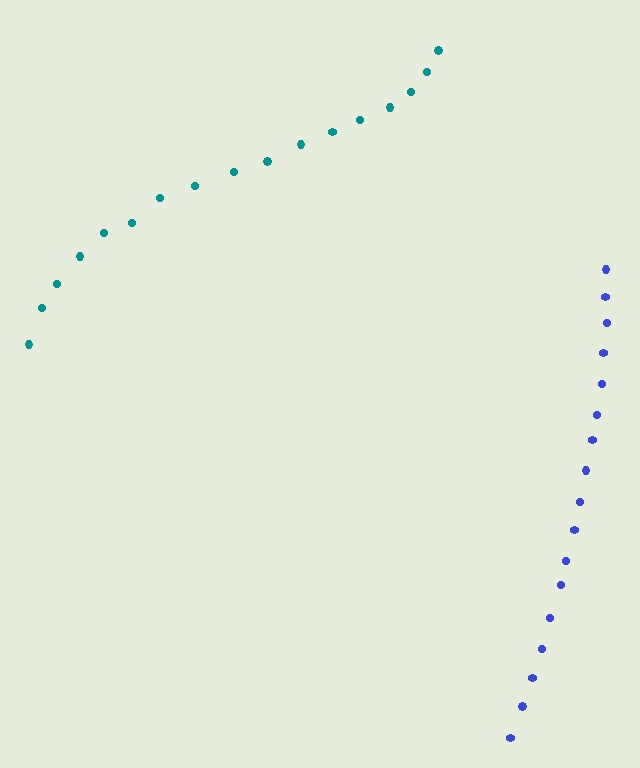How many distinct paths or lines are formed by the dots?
There are 2 distinct paths.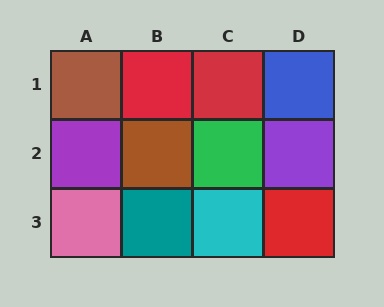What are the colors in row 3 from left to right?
Pink, teal, cyan, red.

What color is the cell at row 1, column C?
Red.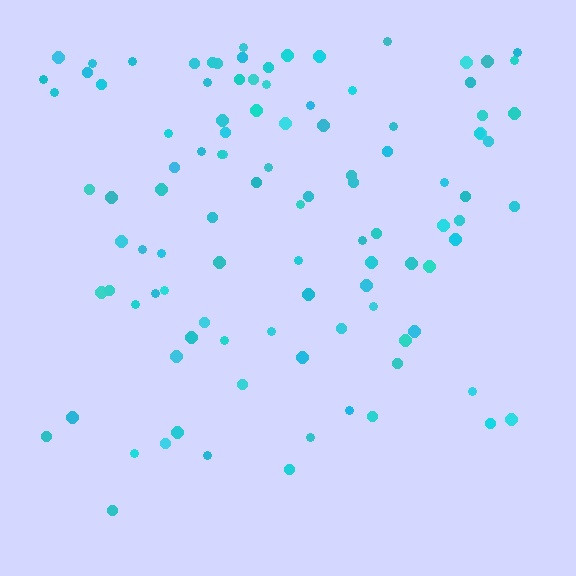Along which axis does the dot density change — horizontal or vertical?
Vertical.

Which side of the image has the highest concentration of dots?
The top.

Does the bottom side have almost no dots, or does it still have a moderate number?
Still a moderate number, just noticeably fewer than the top.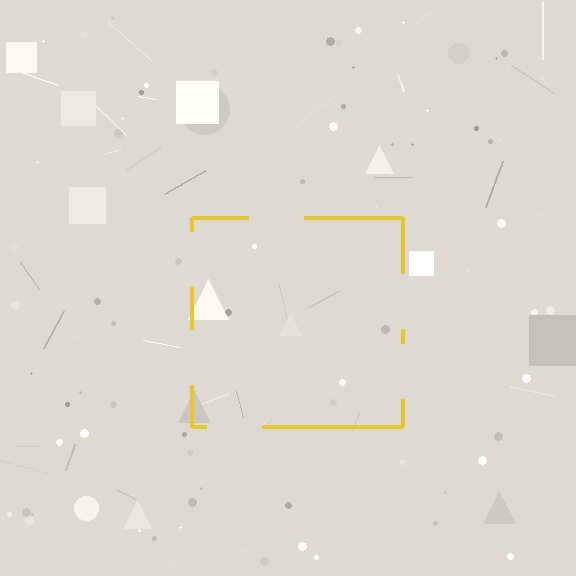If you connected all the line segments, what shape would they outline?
They would outline a square.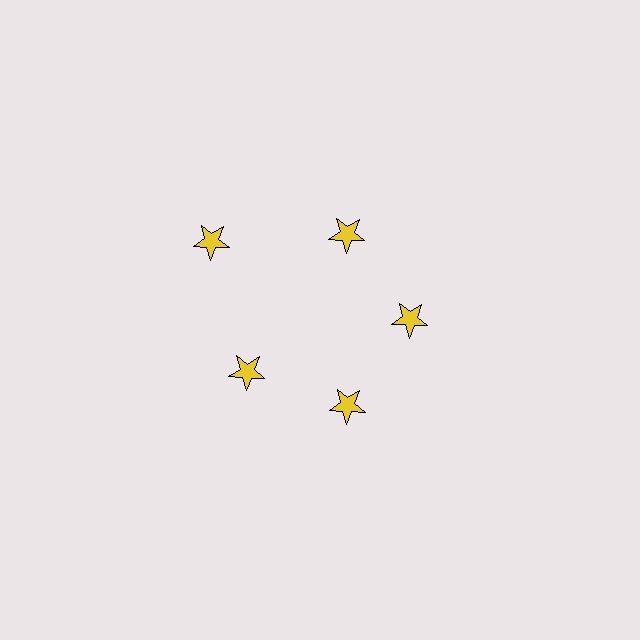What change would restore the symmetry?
The symmetry would be restored by moving it inward, back onto the ring so that all 5 stars sit at equal angles and equal distance from the center.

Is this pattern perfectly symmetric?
No. The 5 yellow stars are arranged in a ring, but one element near the 10 o'clock position is pushed outward from the center, breaking the 5-fold rotational symmetry.